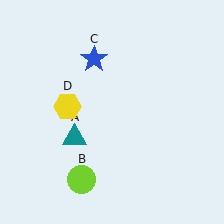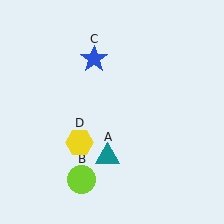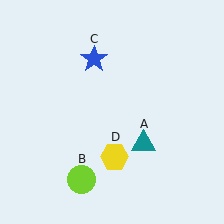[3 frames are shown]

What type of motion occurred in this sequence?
The teal triangle (object A), yellow hexagon (object D) rotated counterclockwise around the center of the scene.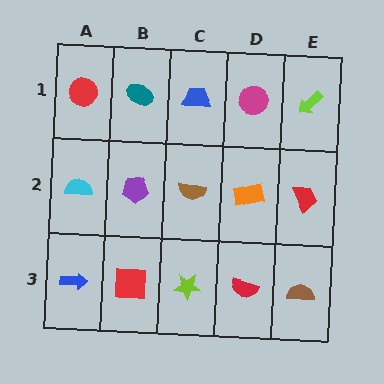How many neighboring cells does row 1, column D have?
3.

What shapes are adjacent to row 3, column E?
A red trapezoid (row 2, column E), a red semicircle (row 3, column D).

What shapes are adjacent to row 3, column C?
A brown semicircle (row 2, column C), a red square (row 3, column B), a red semicircle (row 3, column D).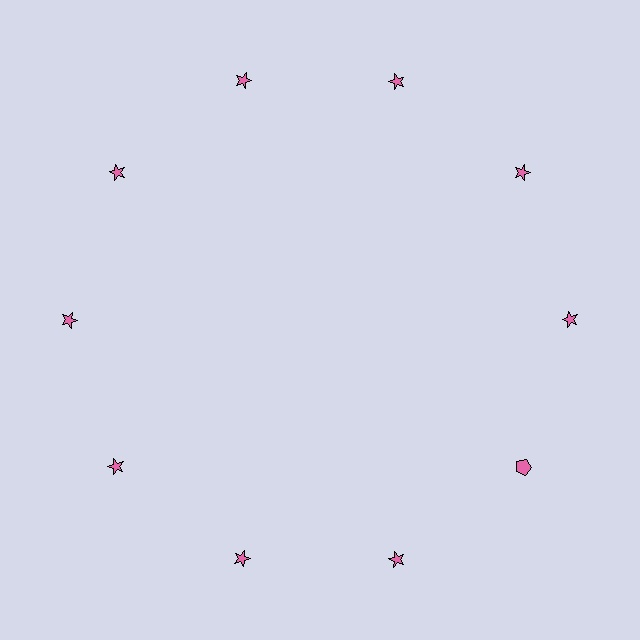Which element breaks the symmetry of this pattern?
The pink pentagon at roughly the 4 o'clock position breaks the symmetry. All other shapes are pink stars.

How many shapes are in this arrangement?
There are 10 shapes arranged in a ring pattern.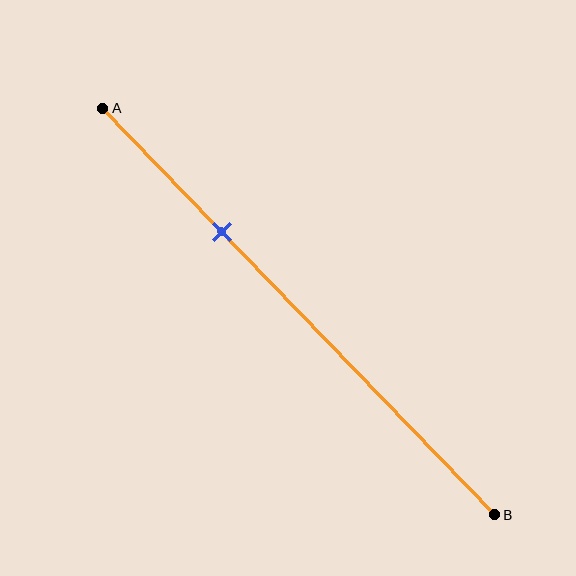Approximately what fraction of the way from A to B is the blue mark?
The blue mark is approximately 30% of the way from A to B.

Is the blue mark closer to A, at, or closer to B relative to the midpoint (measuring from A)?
The blue mark is closer to point A than the midpoint of segment AB.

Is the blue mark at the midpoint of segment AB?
No, the mark is at about 30% from A, not at the 50% midpoint.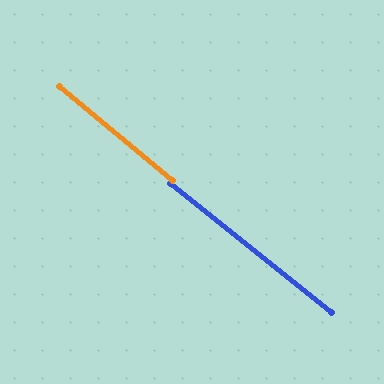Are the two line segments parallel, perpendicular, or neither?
Parallel — their directions differ by only 0.8°.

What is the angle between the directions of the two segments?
Approximately 1 degree.